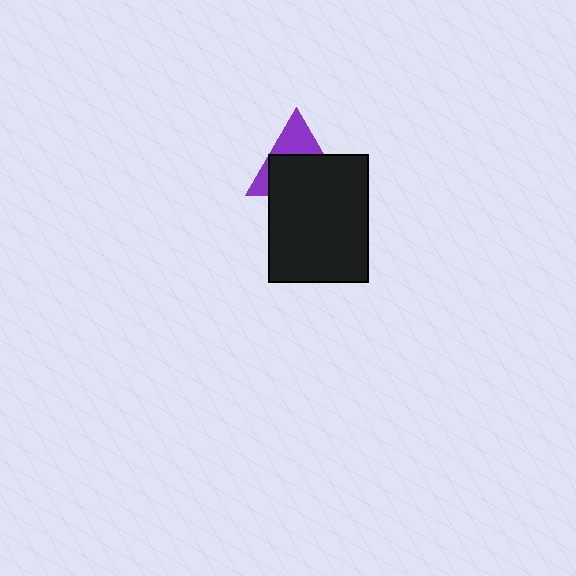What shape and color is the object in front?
The object in front is a black rectangle.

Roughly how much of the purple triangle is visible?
A small part of it is visible (roughly 37%).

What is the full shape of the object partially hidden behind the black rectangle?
The partially hidden object is a purple triangle.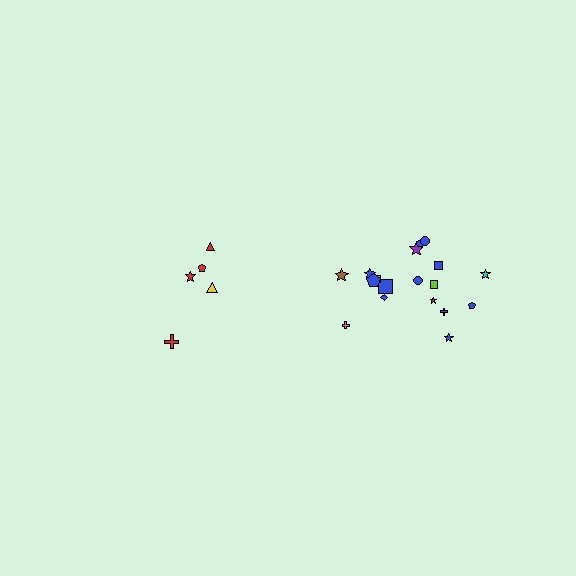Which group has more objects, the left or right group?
The right group.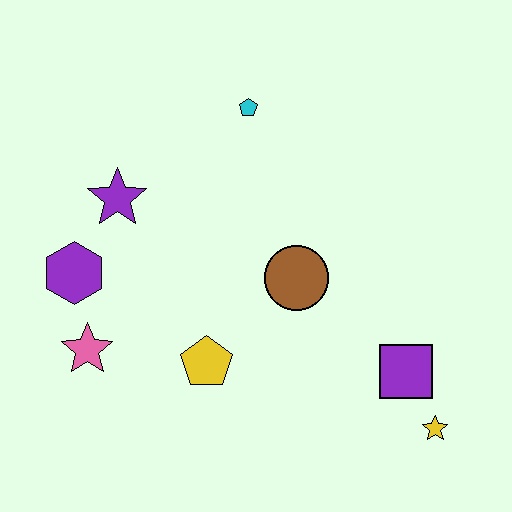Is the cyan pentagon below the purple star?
No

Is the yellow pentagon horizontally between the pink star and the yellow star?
Yes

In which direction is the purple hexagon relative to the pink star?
The purple hexagon is above the pink star.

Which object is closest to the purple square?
The yellow star is closest to the purple square.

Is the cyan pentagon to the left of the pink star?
No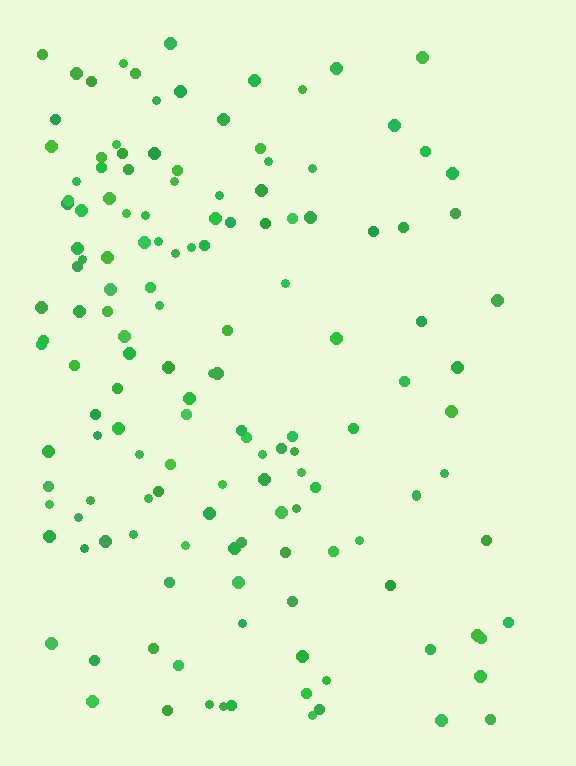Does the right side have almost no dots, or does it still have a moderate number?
Still a moderate number, just noticeably fewer than the left.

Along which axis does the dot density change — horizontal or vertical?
Horizontal.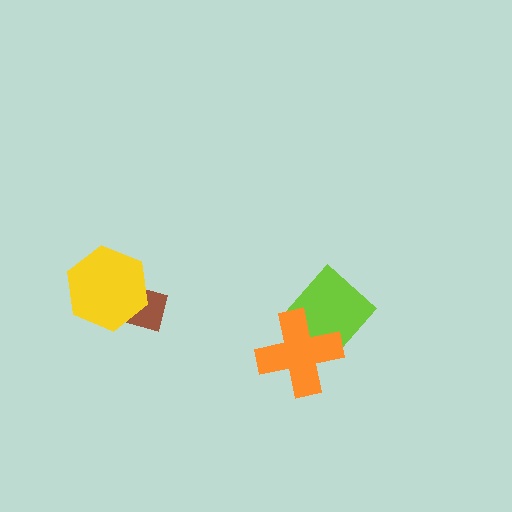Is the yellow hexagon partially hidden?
No, no other shape covers it.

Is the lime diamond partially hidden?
Yes, it is partially covered by another shape.